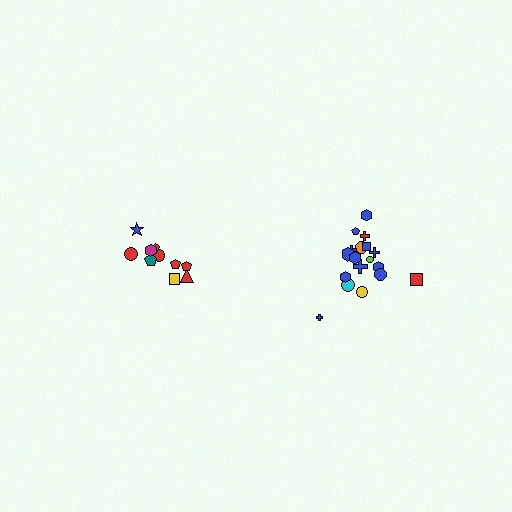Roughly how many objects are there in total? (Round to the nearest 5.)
Roughly 30 objects in total.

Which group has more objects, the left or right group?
The right group.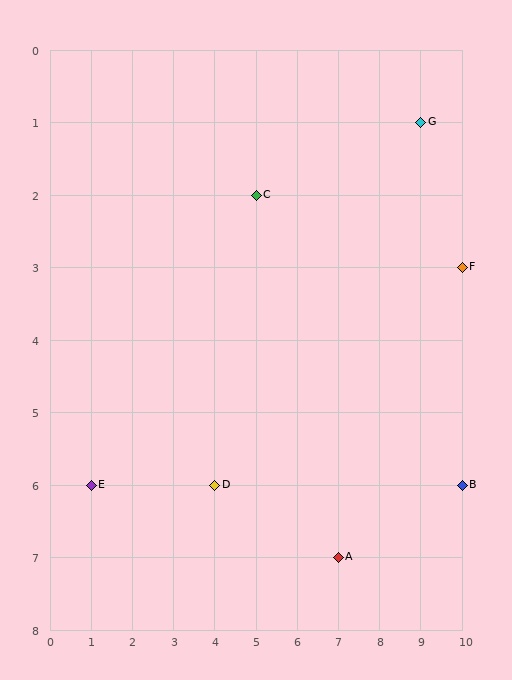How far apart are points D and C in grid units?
Points D and C are 1 column and 4 rows apart (about 4.1 grid units diagonally).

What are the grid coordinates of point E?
Point E is at grid coordinates (1, 6).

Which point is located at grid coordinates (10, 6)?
Point B is at (10, 6).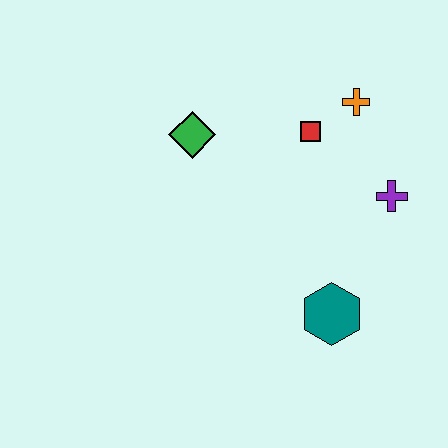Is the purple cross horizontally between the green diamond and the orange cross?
No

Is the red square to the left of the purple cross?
Yes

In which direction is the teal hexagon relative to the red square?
The teal hexagon is below the red square.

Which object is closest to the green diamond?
The red square is closest to the green diamond.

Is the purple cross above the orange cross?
No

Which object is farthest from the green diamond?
The teal hexagon is farthest from the green diamond.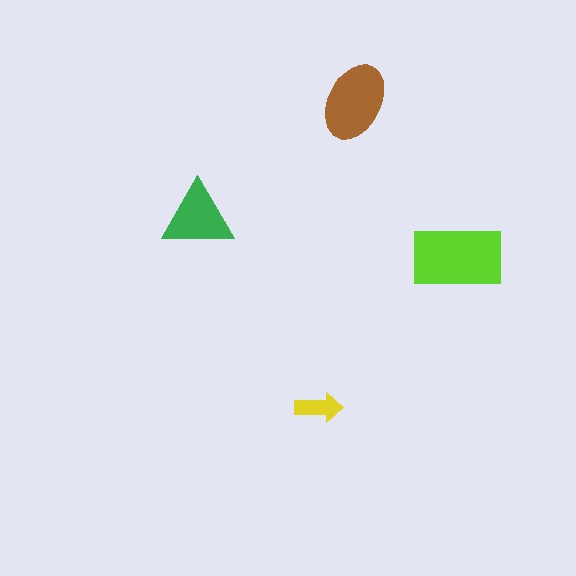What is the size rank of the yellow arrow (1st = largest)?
4th.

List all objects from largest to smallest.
The lime rectangle, the brown ellipse, the green triangle, the yellow arrow.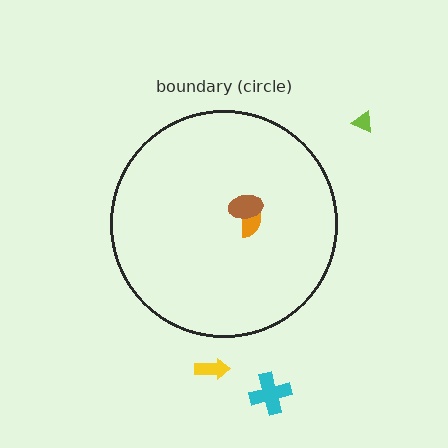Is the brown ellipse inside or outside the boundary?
Inside.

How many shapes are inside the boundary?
2 inside, 3 outside.